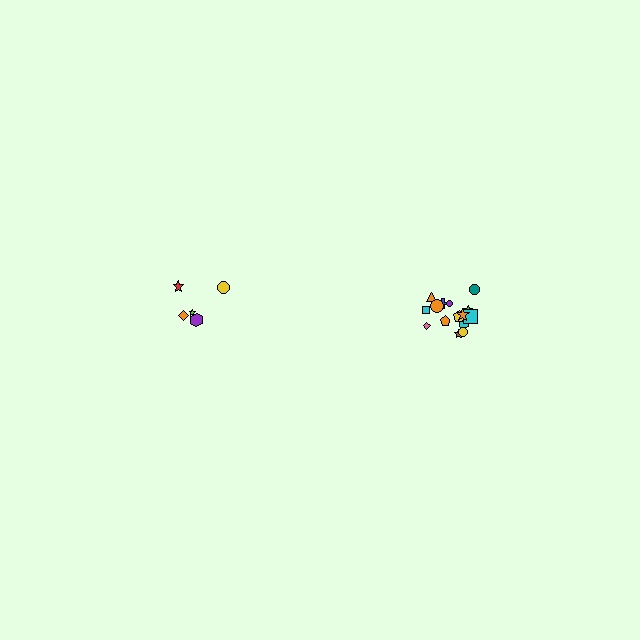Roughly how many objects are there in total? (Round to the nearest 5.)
Roughly 20 objects in total.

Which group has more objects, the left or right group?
The right group.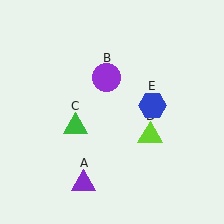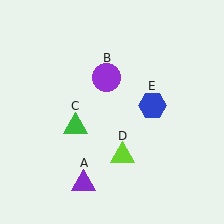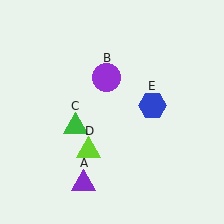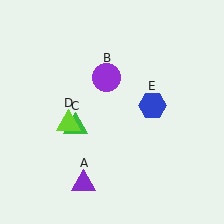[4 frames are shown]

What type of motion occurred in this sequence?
The lime triangle (object D) rotated clockwise around the center of the scene.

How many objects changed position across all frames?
1 object changed position: lime triangle (object D).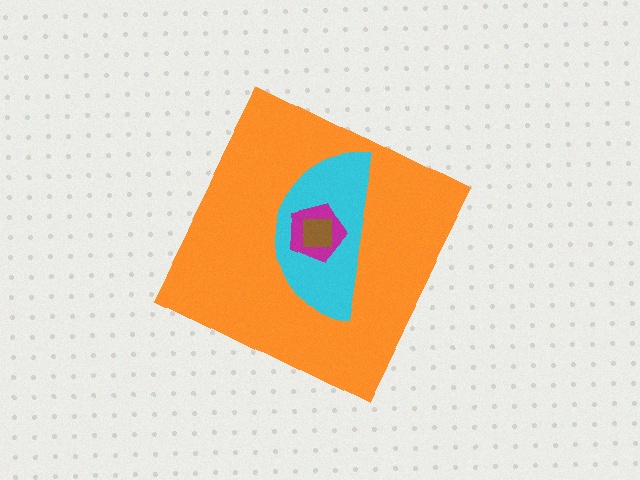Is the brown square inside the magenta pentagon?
Yes.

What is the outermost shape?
The orange diamond.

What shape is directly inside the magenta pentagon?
The brown square.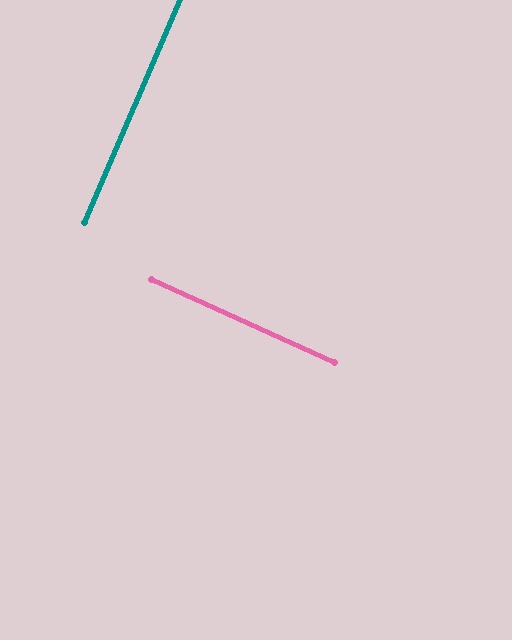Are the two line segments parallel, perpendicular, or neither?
Perpendicular — they meet at approximately 89°.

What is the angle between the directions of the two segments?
Approximately 89 degrees.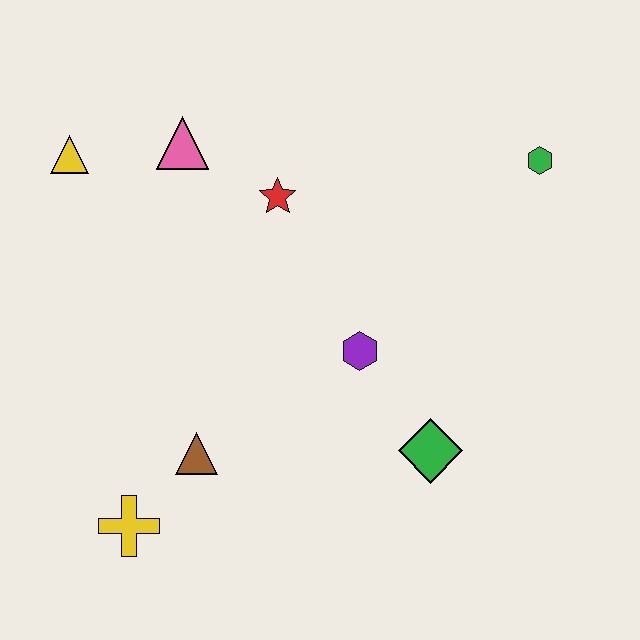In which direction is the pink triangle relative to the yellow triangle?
The pink triangle is to the right of the yellow triangle.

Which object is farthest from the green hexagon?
The yellow cross is farthest from the green hexagon.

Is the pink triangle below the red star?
No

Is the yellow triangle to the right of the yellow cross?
No